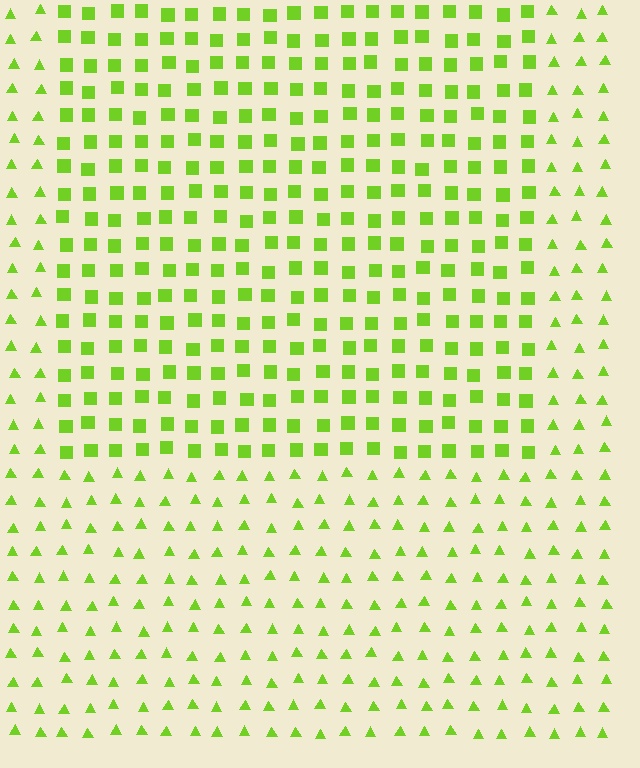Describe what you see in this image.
The image is filled with small lime elements arranged in a uniform grid. A rectangle-shaped region contains squares, while the surrounding area contains triangles. The boundary is defined purely by the change in element shape.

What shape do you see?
I see a rectangle.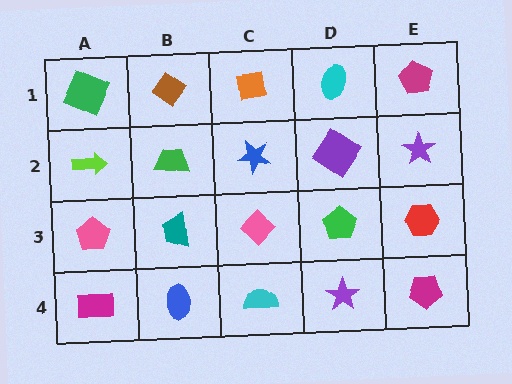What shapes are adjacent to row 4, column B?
A teal trapezoid (row 3, column B), a magenta rectangle (row 4, column A), a cyan semicircle (row 4, column C).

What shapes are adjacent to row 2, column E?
A magenta pentagon (row 1, column E), a red hexagon (row 3, column E), a purple diamond (row 2, column D).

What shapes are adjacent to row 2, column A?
A green square (row 1, column A), a pink pentagon (row 3, column A), a green trapezoid (row 2, column B).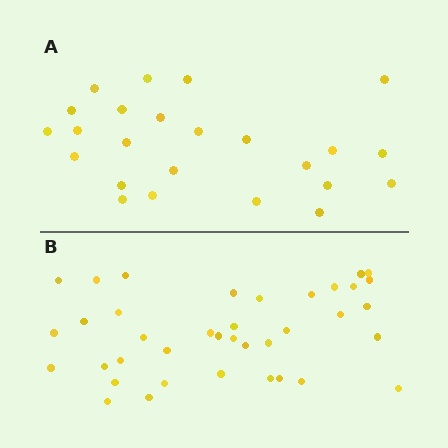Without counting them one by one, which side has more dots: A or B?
Region B (the bottom region) has more dots.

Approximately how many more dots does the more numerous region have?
Region B has approximately 15 more dots than region A.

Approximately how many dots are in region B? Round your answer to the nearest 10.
About 40 dots. (The exact count is 38, which rounds to 40.)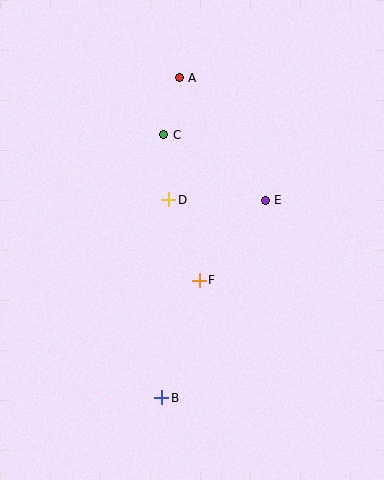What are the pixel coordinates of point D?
Point D is at (169, 200).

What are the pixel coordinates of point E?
Point E is at (265, 200).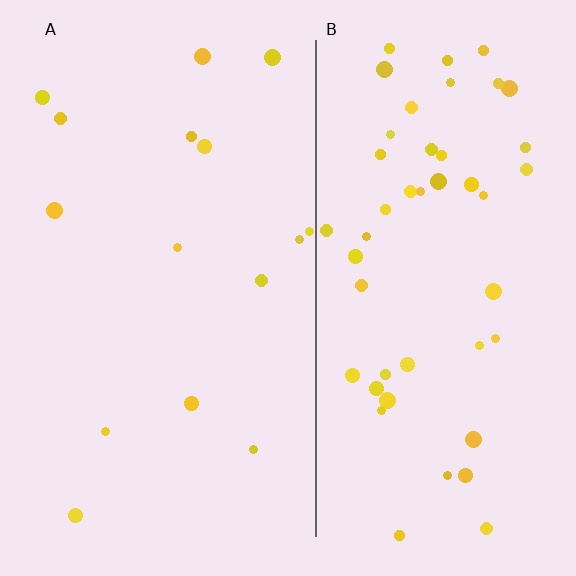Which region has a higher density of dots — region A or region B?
B (the right).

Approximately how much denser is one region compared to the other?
Approximately 3.2× — region B over region A.